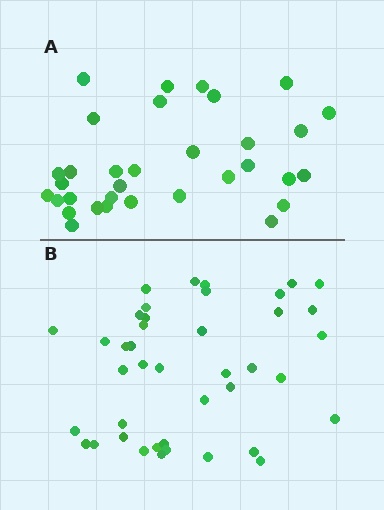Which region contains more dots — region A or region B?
Region B (the bottom region) has more dots.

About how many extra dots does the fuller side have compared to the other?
Region B has roughly 8 or so more dots than region A.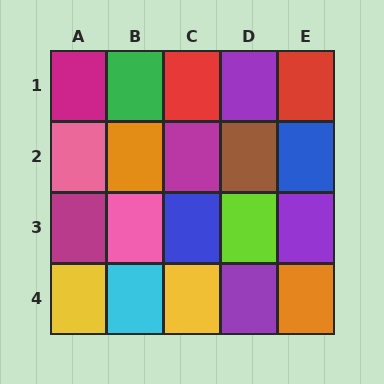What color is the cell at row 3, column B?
Pink.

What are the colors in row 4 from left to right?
Yellow, cyan, yellow, purple, orange.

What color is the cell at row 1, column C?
Red.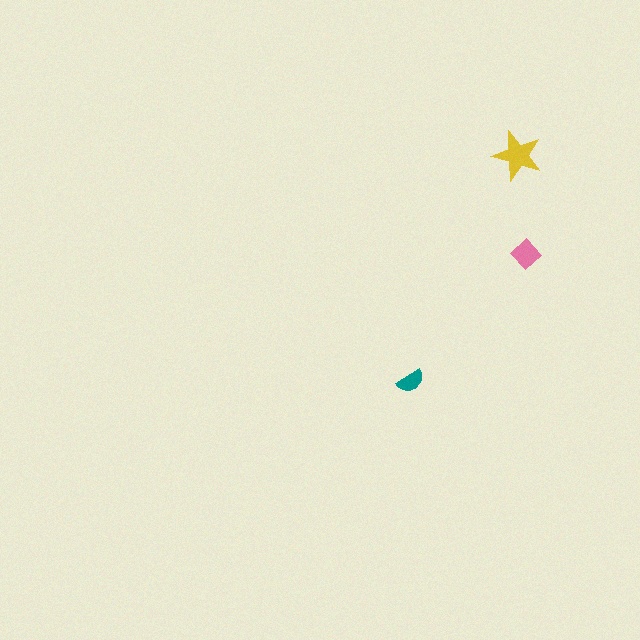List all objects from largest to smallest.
The yellow star, the pink diamond, the teal semicircle.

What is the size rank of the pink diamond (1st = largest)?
2nd.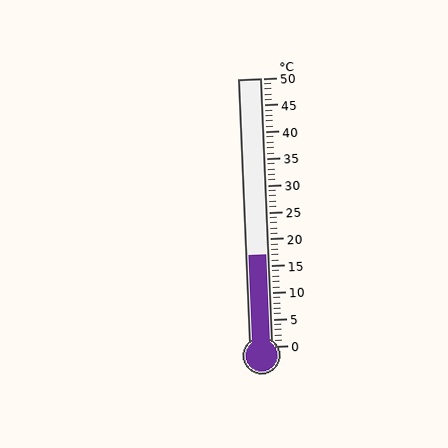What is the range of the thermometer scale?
The thermometer scale ranges from 0°C to 50°C.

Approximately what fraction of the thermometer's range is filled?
The thermometer is filled to approximately 35% of its range.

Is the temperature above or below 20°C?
The temperature is below 20°C.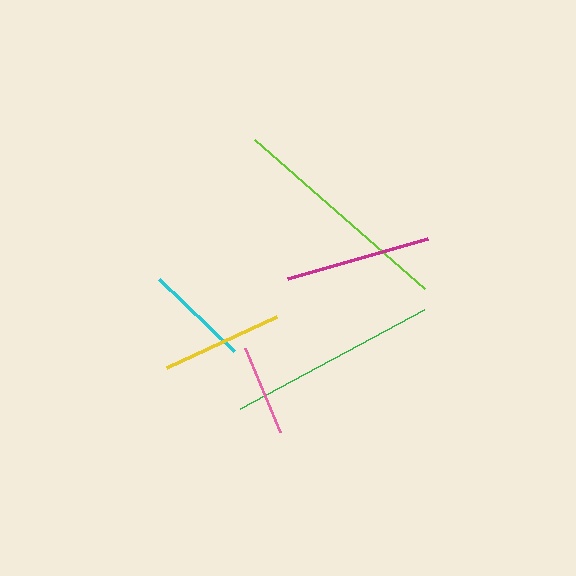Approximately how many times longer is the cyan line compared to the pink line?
The cyan line is approximately 1.1 times the length of the pink line.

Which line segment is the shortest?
The pink line is the shortest at approximately 91 pixels.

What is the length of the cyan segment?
The cyan segment is approximately 104 pixels long.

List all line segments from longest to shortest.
From longest to shortest: lime, green, magenta, yellow, cyan, pink.